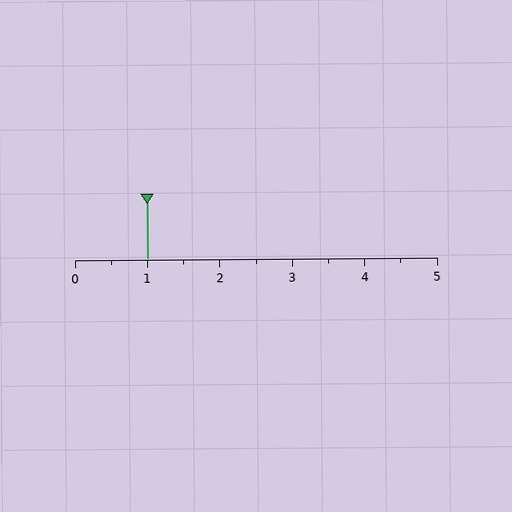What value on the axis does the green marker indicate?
The marker indicates approximately 1.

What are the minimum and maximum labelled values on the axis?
The axis runs from 0 to 5.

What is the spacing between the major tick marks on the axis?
The major ticks are spaced 1 apart.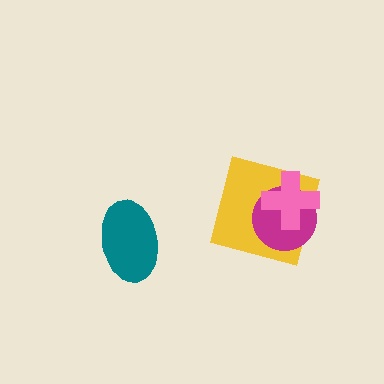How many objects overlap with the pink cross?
2 objects overlap with the pink cross.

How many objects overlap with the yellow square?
2 objects overlap with the yellow square.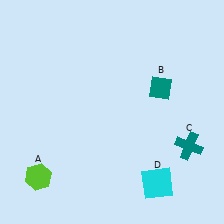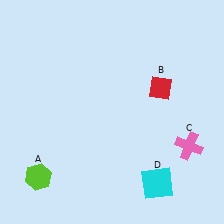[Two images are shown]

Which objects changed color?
B changed from teal to red. C changed from teal to pink.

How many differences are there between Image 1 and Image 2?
There are 2 differences between the two images.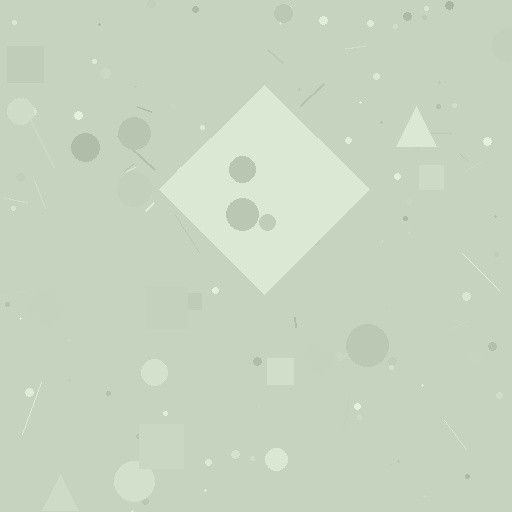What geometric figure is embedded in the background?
A diamond is embedded in the background.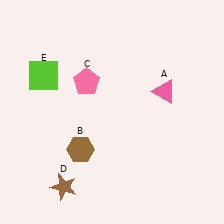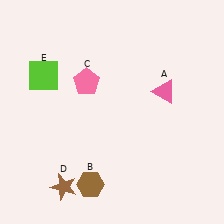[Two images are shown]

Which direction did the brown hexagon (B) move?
The brown hexagon (B) moved down.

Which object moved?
The brown hexagon (B) moved down.